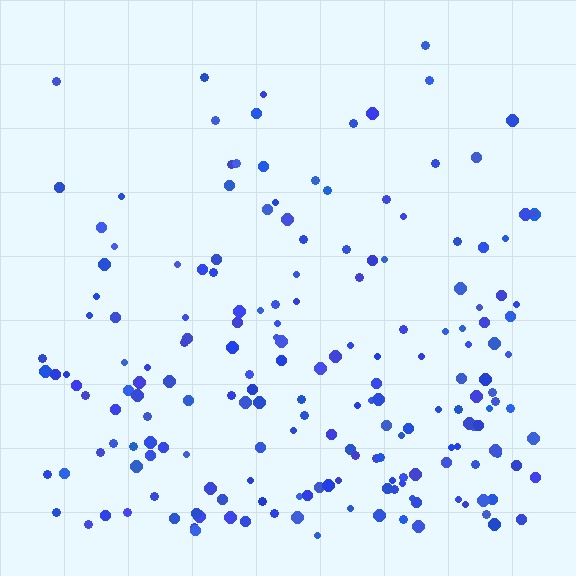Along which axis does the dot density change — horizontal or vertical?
Vertical.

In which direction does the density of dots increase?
From top to bottom, with the bottom side densest.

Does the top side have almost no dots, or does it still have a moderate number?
Still a moderate number, just noticeably fewer than the bottom.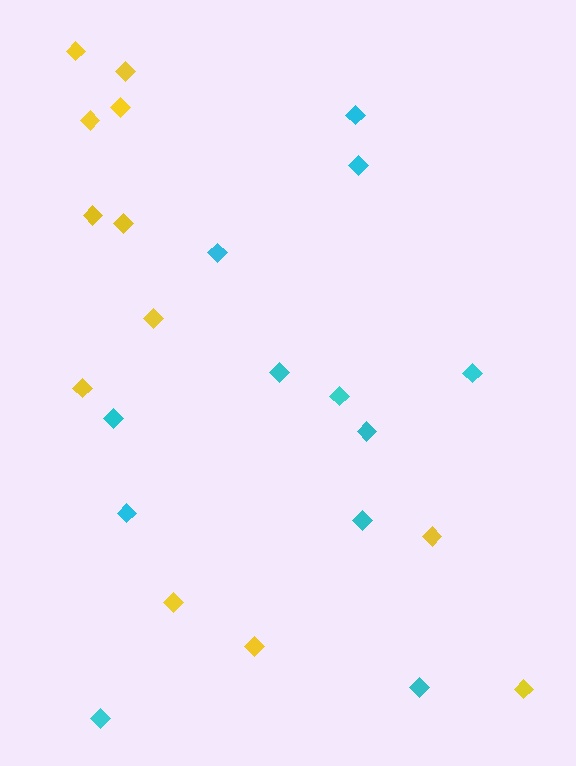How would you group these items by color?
There are 2 groups: one group of yellow diamonds (12) and one group of cyan diamonds (12).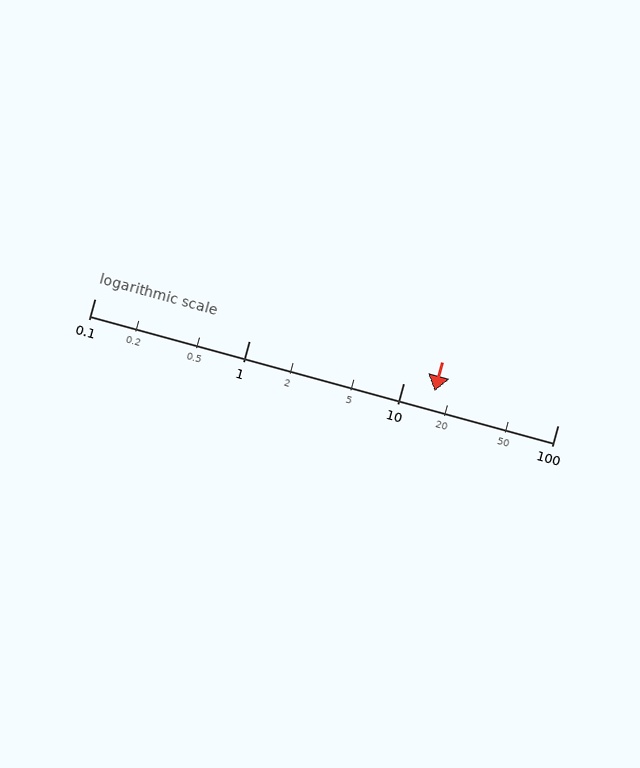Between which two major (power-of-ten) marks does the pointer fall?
The pointer is between 10 and 100.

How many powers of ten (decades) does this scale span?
The scale spans 3 decades, from 0.1 to 100.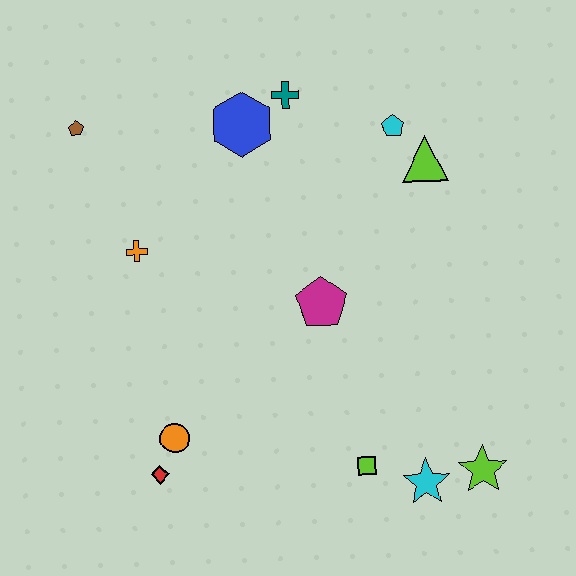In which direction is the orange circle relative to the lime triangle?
The orange circle is below the lime triangle.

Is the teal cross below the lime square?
No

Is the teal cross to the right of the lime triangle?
No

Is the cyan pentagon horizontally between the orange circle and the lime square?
No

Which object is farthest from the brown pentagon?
The lime star is farthest from the brown pentagon.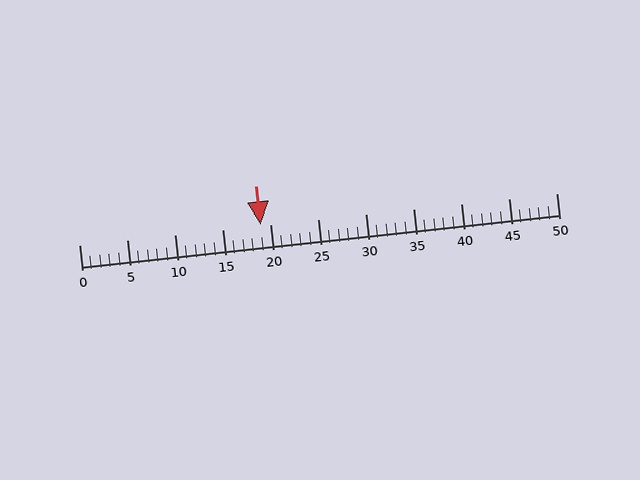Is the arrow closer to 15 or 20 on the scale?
The arrow is closer to 20.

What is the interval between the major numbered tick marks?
The major tick marks are spaced 5 units apart.